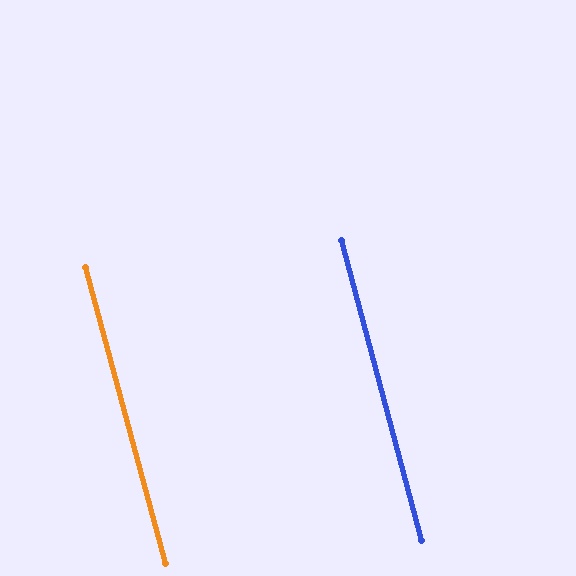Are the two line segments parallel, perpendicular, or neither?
Parallel — their directions differ by only 0.1°.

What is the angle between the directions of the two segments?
Approximately 0 degrees.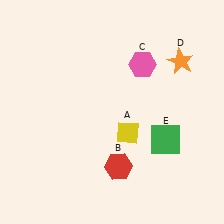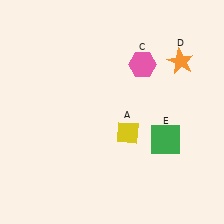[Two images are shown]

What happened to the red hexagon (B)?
The red hexagon (B) was removed in Image 2. It was in the bottom-right area of Image 1.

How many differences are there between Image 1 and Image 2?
There is 1 difference between the two images.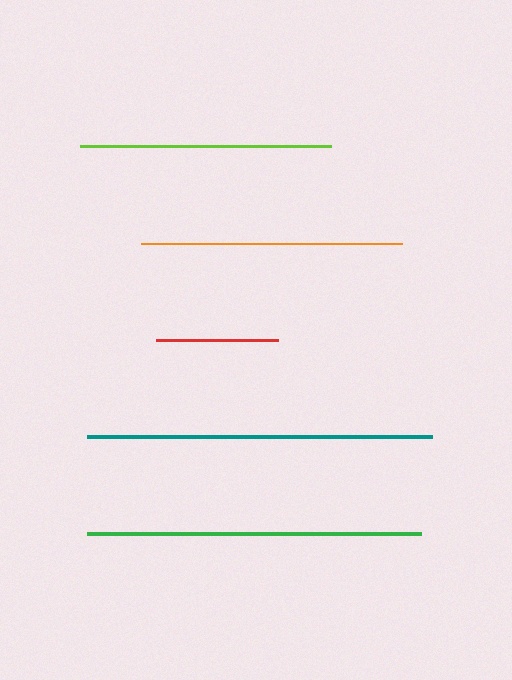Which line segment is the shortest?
The red line is the shortest at approximately 122 pixels.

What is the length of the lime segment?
The lime segment is approximately 252 pixels long.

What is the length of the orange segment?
The orange segment is approximately 261 pixels long.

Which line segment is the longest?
The teal line is the longest at approximately 345 pixels.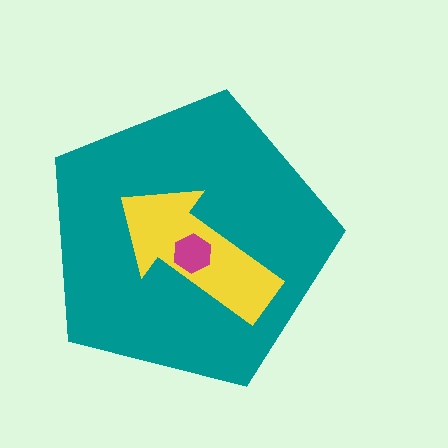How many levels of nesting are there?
3.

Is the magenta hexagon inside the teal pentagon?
Yes.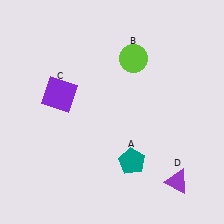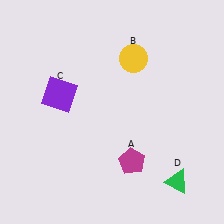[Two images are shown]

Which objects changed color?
A changed from teal to magenta. B changed from lime to yellow. D changed from purple to green.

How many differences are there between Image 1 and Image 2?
There are 3 differences between the two images.